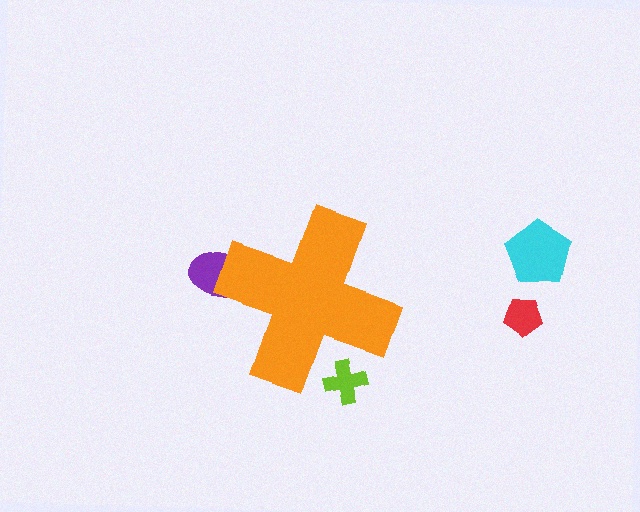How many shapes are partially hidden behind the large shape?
2 shapes are partially hidden.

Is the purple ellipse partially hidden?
Yes, the purple ellipse is partially hidden behind the orange cross.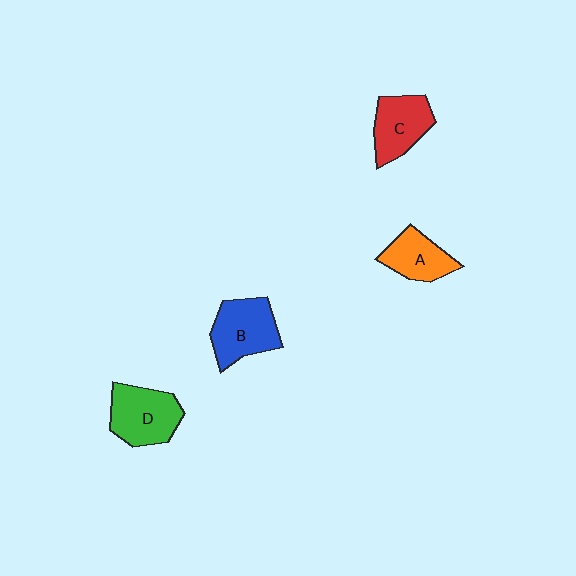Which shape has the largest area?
Shape D (green).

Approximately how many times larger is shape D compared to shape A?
Approximately 1.4 times.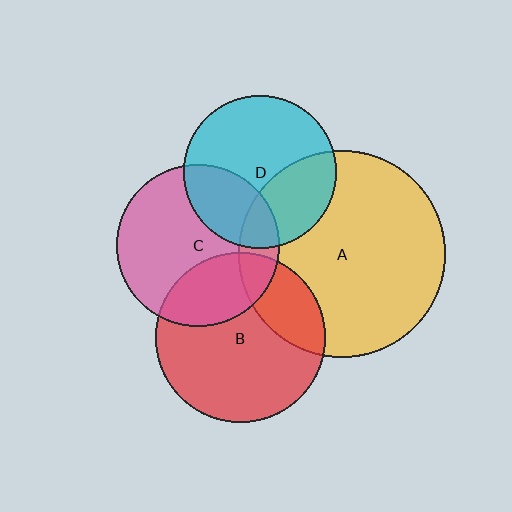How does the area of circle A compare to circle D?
Approximately 1.8 times.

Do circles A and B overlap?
Yes.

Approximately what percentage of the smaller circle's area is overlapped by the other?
Approximately 25%.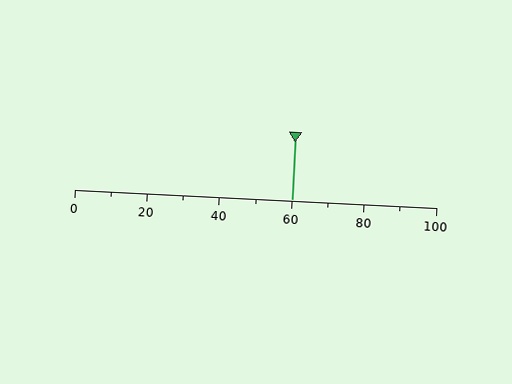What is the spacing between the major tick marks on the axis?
The major ticks are spaced 20 apart.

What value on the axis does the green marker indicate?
The marker indicates approximately 60.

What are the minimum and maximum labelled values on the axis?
The axis runs from 0 to 100.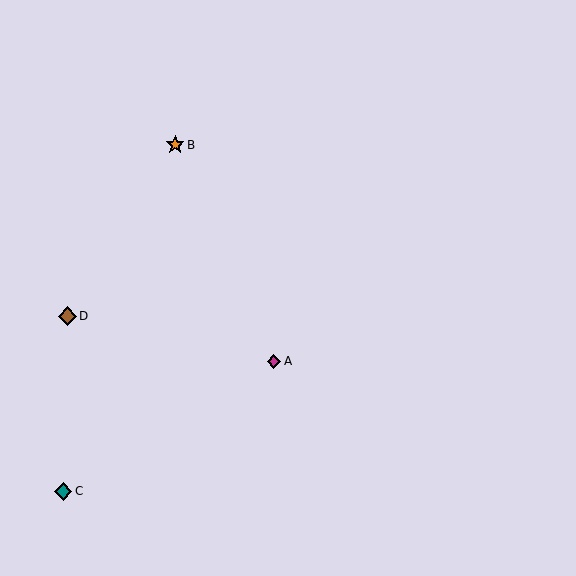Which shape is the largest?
The orange star (labeled B) is the largest.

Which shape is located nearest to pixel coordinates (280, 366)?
The magenta diamond (labeled A) at (274, 361) is nearest to that location.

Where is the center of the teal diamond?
The center of the teal diamond is at (63, 491).